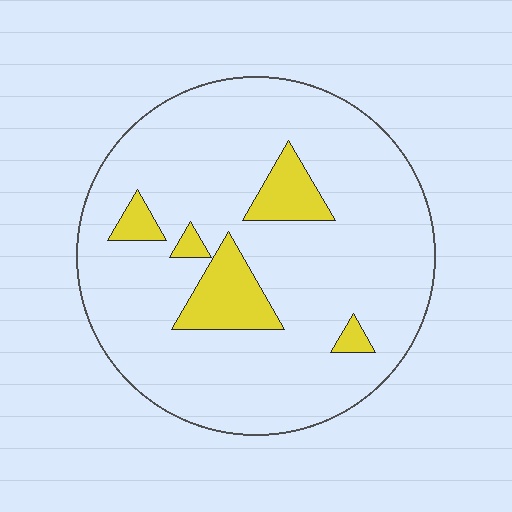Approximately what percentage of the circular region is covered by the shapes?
Approximately 15%.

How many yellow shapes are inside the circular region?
5.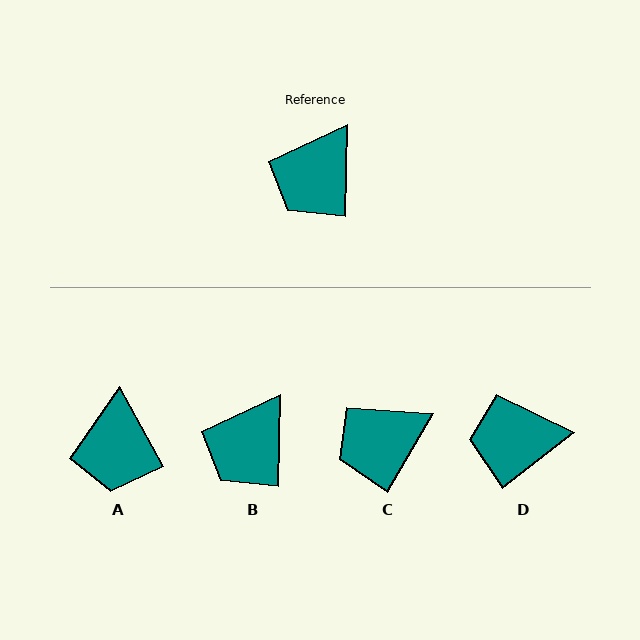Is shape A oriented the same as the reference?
No, it is off by about 31 degrees.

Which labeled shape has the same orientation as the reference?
B.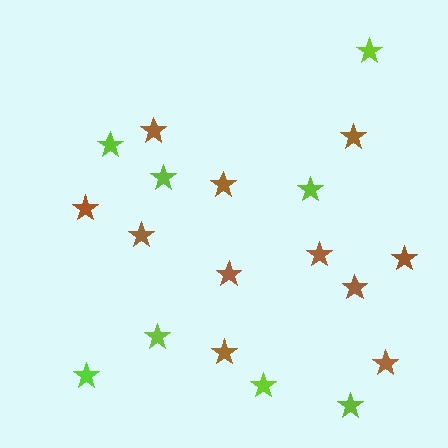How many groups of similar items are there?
There are 2 groups: one group of brown stars (11) and one group of lime stars (8).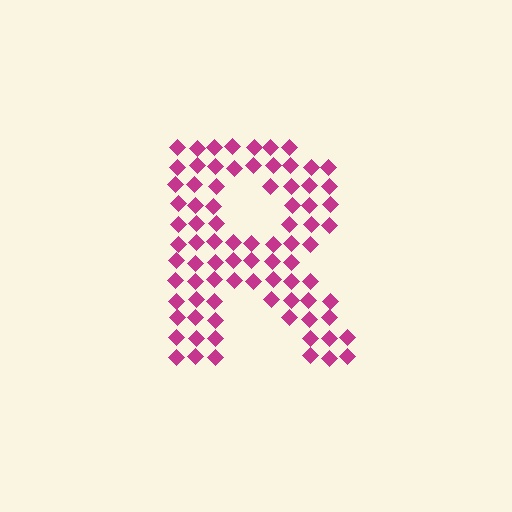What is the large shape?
The large shape is the letter R.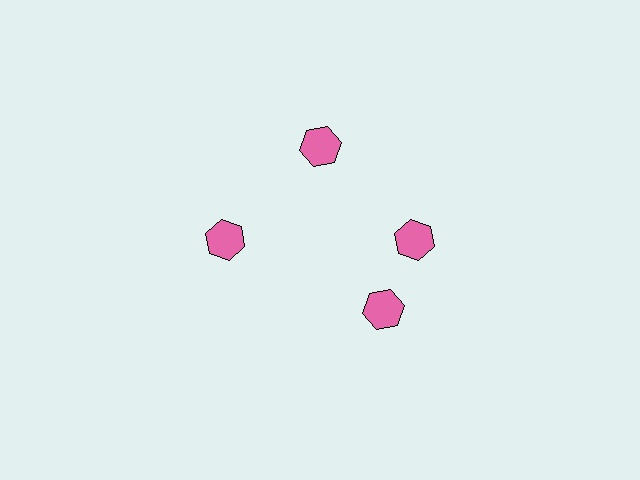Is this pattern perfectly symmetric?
No. The 4 pink hexagons are arranged in a ring, but one element near the 6 o'clock position is rotated out of alignment along the ring, breaking the 4-fold rotational symmetry.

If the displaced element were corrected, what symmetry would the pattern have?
It would have 4-fold rotational symmetry — the pattern would map onto itself every 90 degrees.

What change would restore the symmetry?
The symmetry would be restored by rotating it back into even spacing with its neighbors so that all 4 hexagons sit at equal angles and equal distance from the center.